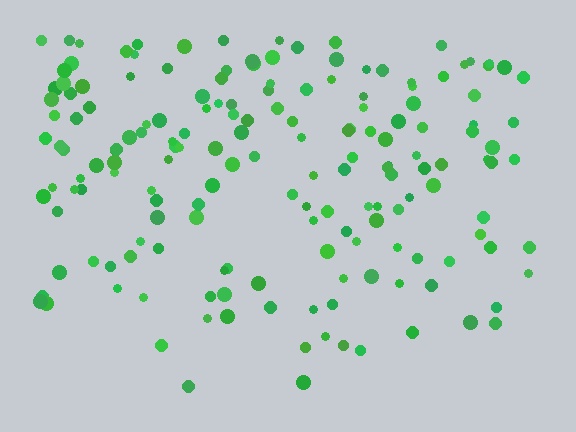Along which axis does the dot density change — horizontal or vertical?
Vertical.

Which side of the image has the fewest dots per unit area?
The bottom.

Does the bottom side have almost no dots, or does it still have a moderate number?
Still a moderate number, just noticeably fewer than the top.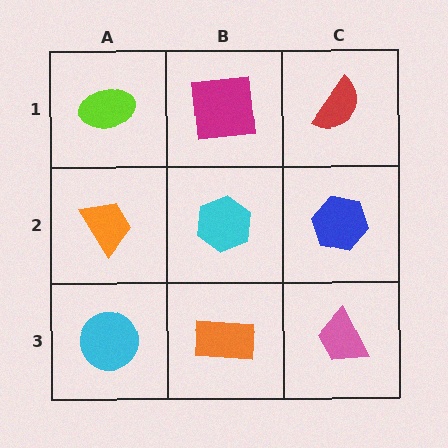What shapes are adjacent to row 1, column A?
An orange trapezoid (row 2, column A), a magenta square (row 1, column B).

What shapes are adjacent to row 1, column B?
A cyan hexagon (row 2, column B), a lime ellipse (row 1, column A), a red semicircle (row 1, column C).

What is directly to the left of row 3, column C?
An orange rectangle.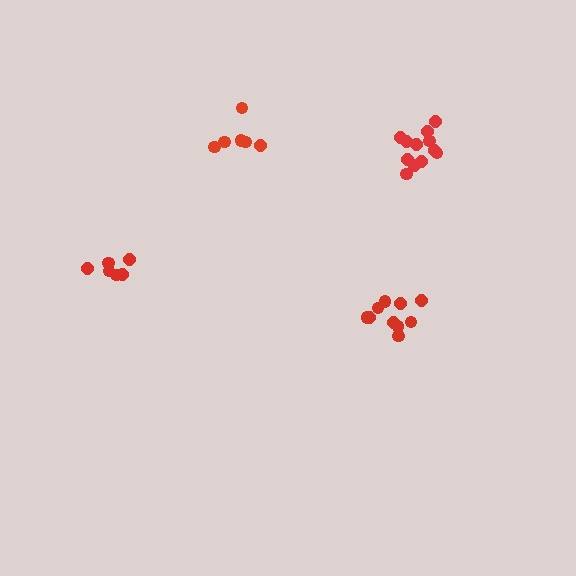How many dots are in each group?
Group 1: 10 dots, Group 2: 6 dots, Group 3: 6 dots, Group 4: 12 dots (34 total).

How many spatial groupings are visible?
There are 4 spatial groupings.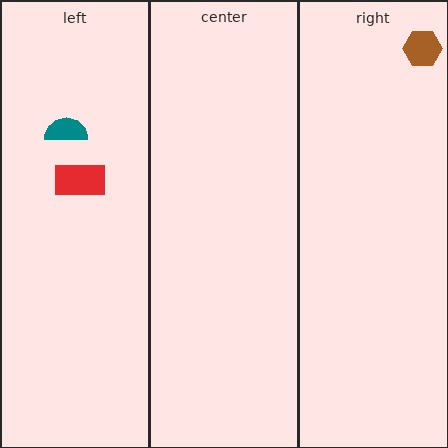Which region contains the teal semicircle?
The left region.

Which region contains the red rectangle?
The left region.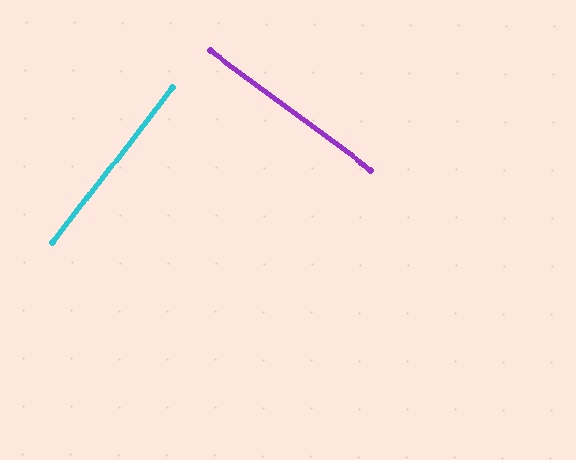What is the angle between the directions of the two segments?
Approximately 89 degrees.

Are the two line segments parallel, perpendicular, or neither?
Perpendicular — they meet at approximately 89°.